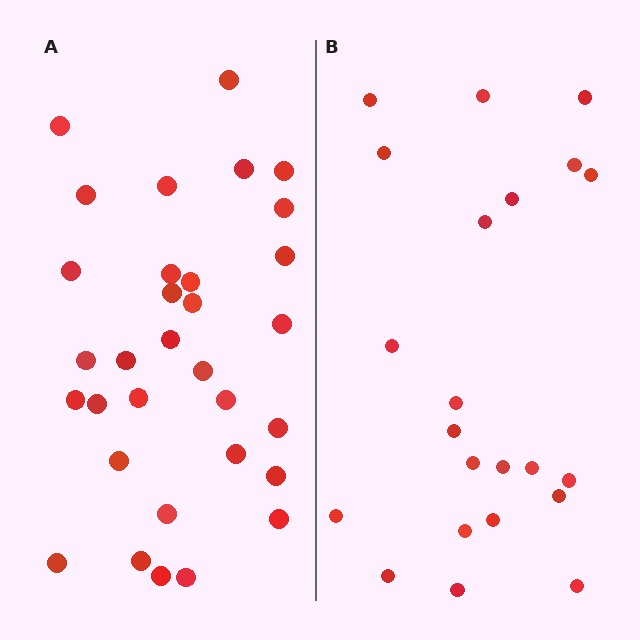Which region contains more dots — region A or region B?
Region A (the left region) has more dots.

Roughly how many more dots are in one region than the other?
Region A has roughly 10 or so more dots than region B.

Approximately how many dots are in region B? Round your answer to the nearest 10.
About 20 dots. (The exact count is 22, which rounds to 20.)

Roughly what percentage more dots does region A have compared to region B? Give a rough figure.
About 45% more.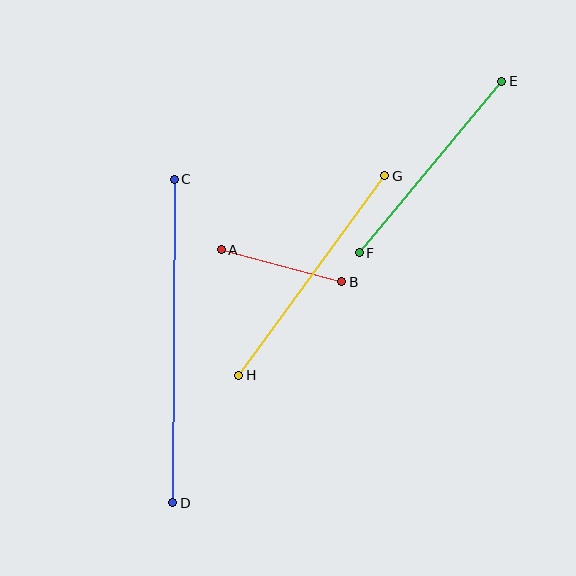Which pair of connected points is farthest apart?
Points C and D are farthest apart.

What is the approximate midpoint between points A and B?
The midpoint is at approximately (282, 266) pixels.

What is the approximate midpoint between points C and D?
The midpoint is at approximately (174, 341) pixels.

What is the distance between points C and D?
The distance is approximately 323 pixels.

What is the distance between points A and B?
The distance is approximately 124 pixels.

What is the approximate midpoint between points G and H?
The midpoint is at approximately (312, 276) pixels.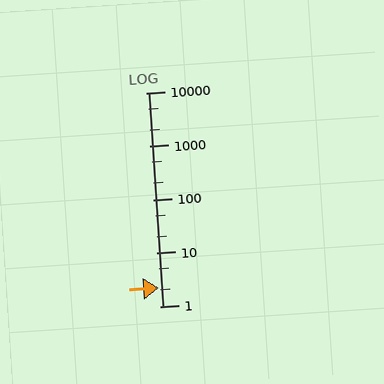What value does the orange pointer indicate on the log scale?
The pointer indicates approximately 2.2.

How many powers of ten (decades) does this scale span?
The scale spans 4 decades, from 1 to 10000.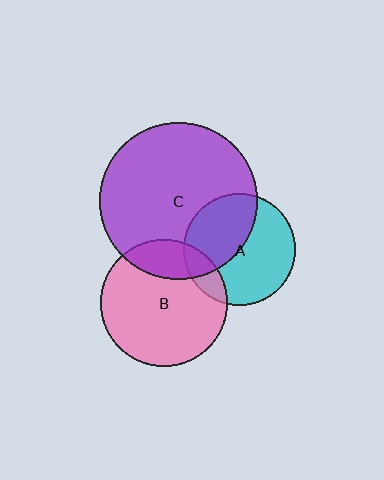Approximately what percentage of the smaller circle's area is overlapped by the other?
Approximately 20%.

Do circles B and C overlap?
Yes.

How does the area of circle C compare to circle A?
Approximately 2.0 times.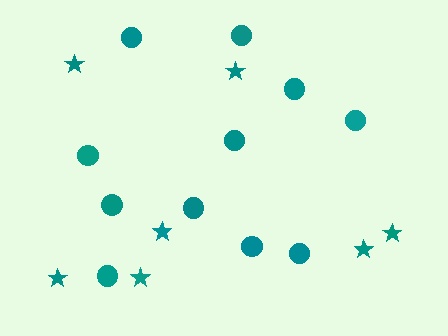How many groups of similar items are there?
There are 2 groups: one group of stars (7) and one group of circles (11).